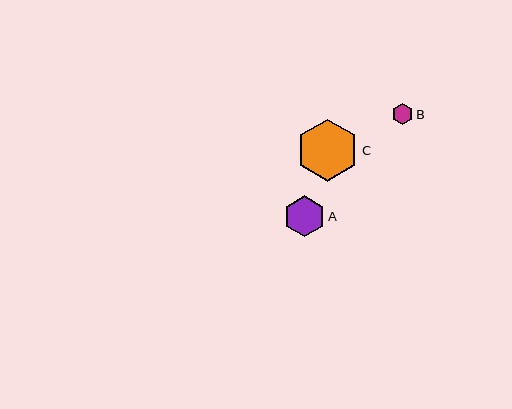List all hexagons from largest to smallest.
From largest to smallest: C, A, B.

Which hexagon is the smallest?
Hexagon B is the smallest with a size of approximately 21 pixels.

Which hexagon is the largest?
Hexagon C is the largest with a size of approximately 62 pixels.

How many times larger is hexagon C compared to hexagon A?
Hexagon C is approximately 1.5 times the size of hexagon A.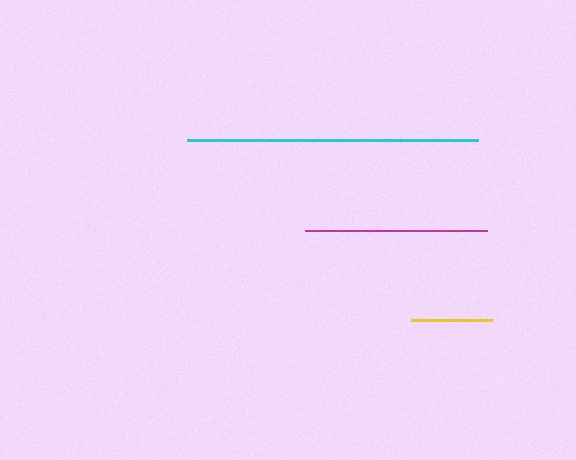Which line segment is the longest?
The cyan line is the longest at approximately 291 pixels.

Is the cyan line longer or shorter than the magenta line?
The cyan line is longer than the magenta line.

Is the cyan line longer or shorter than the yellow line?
The cyan line is longer than the yellow line.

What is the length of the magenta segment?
The magenta segment is approximately 182 pixels long.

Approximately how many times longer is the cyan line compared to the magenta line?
The cyan line is approximately 1.6 times the length of the magenta line.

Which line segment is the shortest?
The yellow line is the shortest at approximately 81 pixels.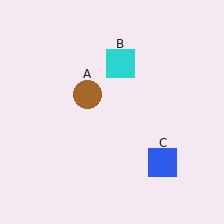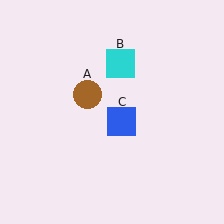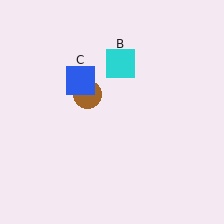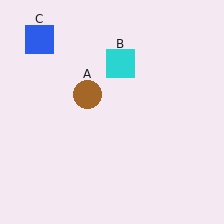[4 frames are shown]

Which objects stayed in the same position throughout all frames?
Brown circle (object A) and cyan square (object B) remained stationary.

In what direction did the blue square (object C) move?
The blue square (object C) moved up and to the left.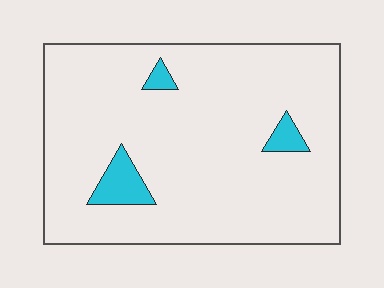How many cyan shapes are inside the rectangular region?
3.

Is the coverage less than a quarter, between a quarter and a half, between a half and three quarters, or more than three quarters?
Less than a quarter.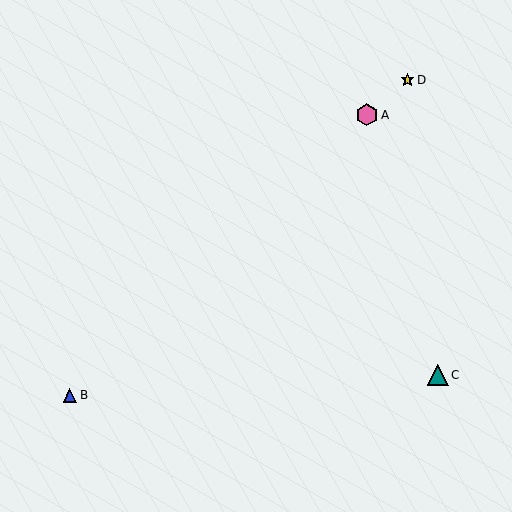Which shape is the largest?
The pink hexagon (labeled A) is the largest.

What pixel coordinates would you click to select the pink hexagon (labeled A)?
Click at (367, 115) to select the pink hexagon A.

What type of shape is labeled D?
Shape D is a yellow star.